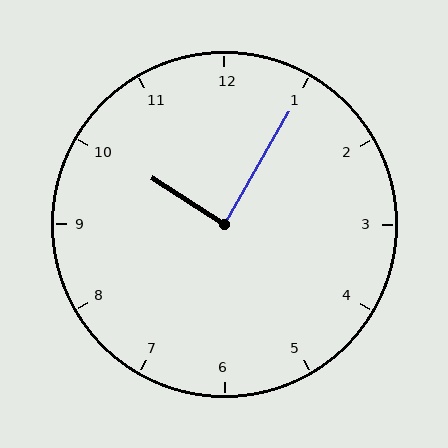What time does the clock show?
10:05.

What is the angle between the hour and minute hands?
Approximately 88 degrees.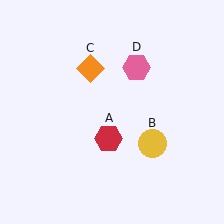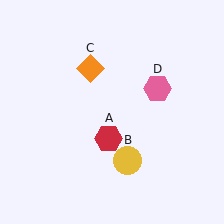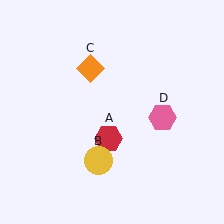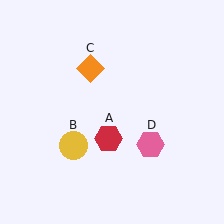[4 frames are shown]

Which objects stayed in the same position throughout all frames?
Red hexagon (object A) and orange diamond (object C) remained stationary.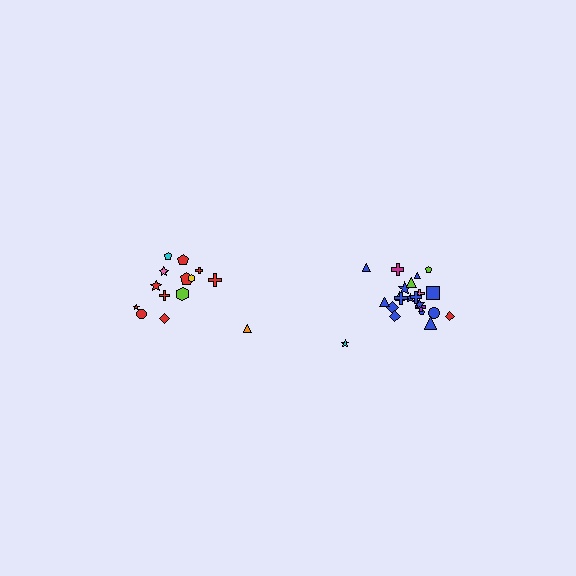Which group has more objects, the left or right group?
The right group.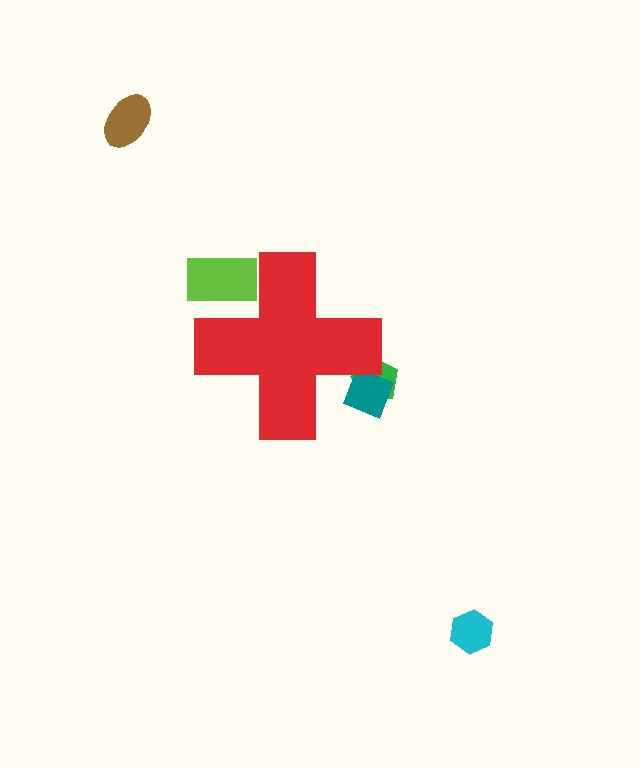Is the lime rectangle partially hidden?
Yes, the lime rectangle is partially hidden behind the red cross.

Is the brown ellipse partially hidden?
No, the brown ellipse is fully visible.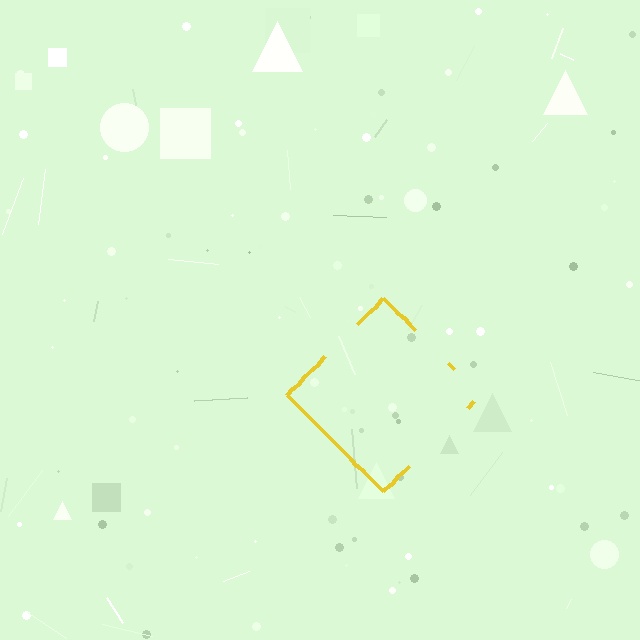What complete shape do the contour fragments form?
The contour fragments form a diamond.